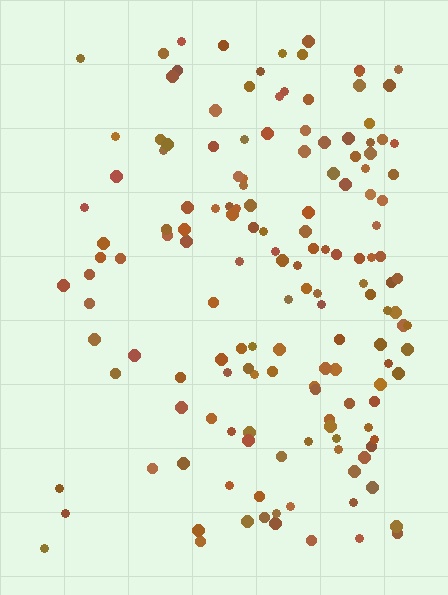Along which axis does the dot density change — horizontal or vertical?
Horizontal.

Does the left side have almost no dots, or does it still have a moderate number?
Still a moderate number, just noticeably fewer than the right.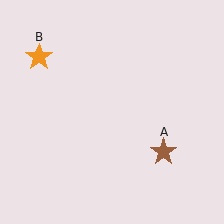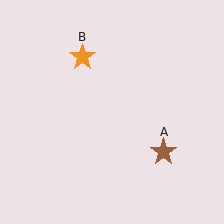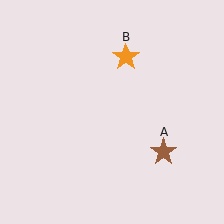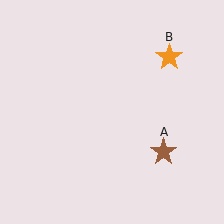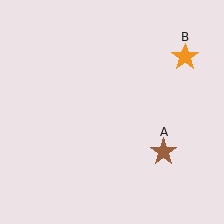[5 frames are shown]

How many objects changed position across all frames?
1 object changed position: orange star (object B).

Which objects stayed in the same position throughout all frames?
Brown star (object A) remained stationary.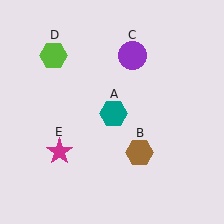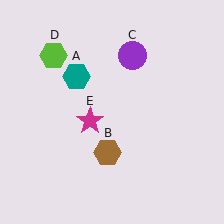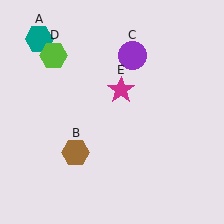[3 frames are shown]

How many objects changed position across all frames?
3 objects changed position: teal hexagon (object A), brown hexagon (object B), magenta star (object E).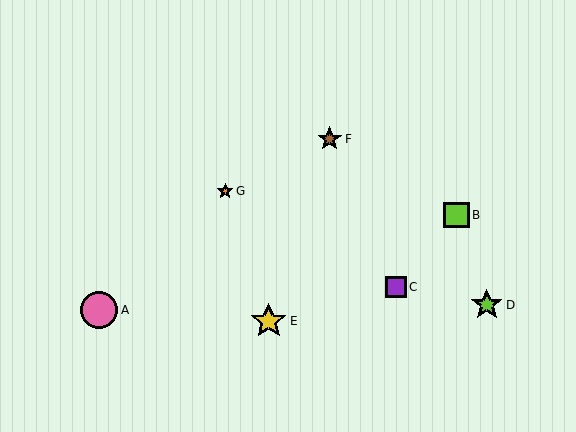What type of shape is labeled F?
Shape F is a brown star.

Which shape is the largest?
The pink circle (labeled A) is the largest.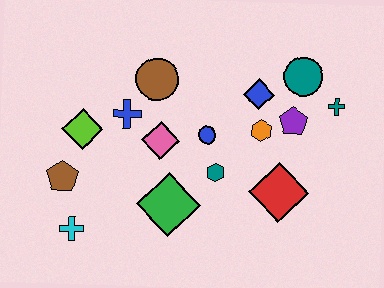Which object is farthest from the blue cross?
The teal cross is farthest from the blue cross.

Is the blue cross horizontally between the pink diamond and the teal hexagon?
No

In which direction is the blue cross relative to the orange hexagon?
The blue cross is to the left of the orange hexagon.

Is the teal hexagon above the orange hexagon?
No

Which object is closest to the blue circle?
The teal hexagon is closest to the blue circle.